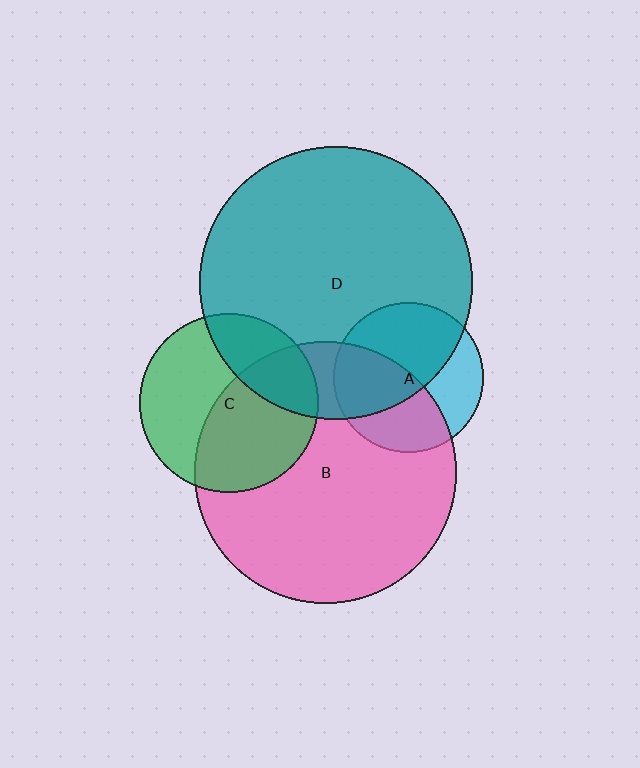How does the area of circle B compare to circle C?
Approximately 2.1 times.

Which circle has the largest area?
Circle D (teal).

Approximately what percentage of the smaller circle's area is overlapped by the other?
Approximately 30%.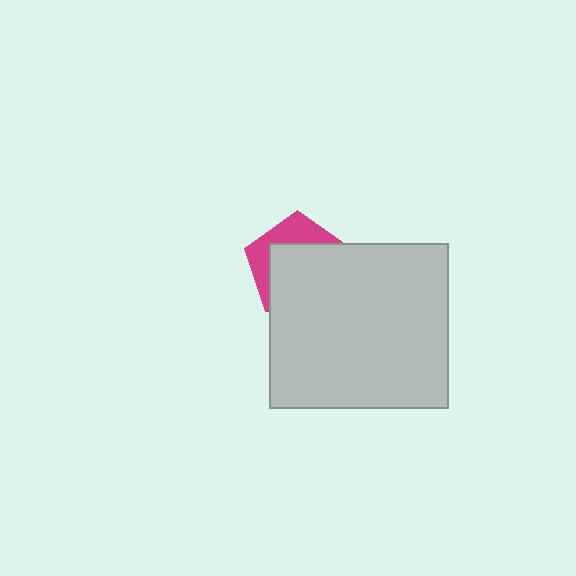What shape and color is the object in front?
The object in front is a light gray rectangle.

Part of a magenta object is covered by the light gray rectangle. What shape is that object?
It is a pentagon.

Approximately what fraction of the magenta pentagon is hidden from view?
Roughly 65% of the magenta pentagon is hidden behind the light gray rectangle.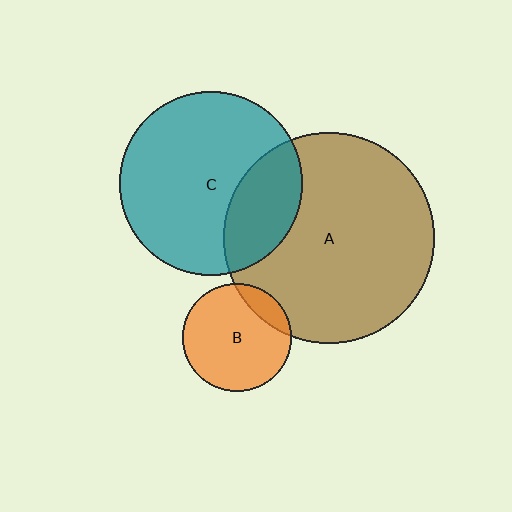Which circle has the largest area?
Circle A (brown).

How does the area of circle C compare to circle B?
Approximately 2.9 times.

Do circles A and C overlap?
Yes.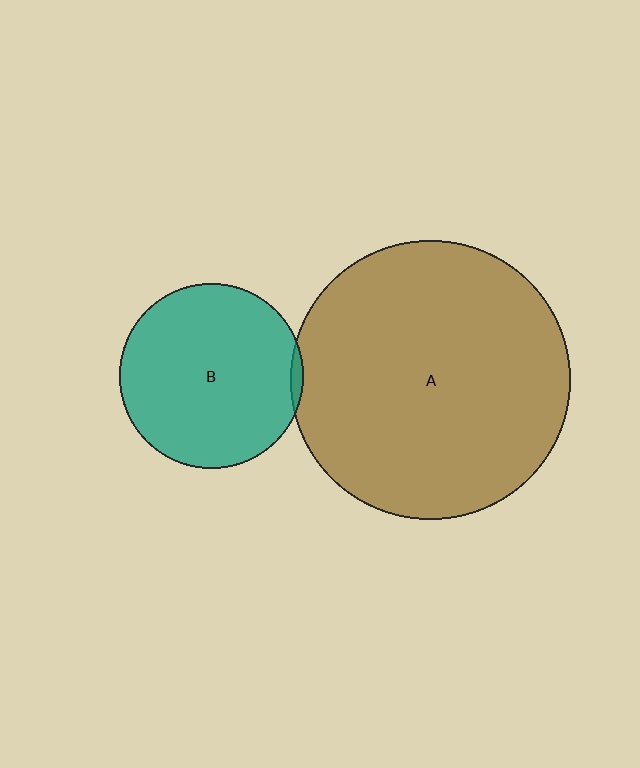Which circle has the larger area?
Circle A (brown).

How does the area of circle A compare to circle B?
Approximately 2.3 times.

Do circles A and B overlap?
Yes.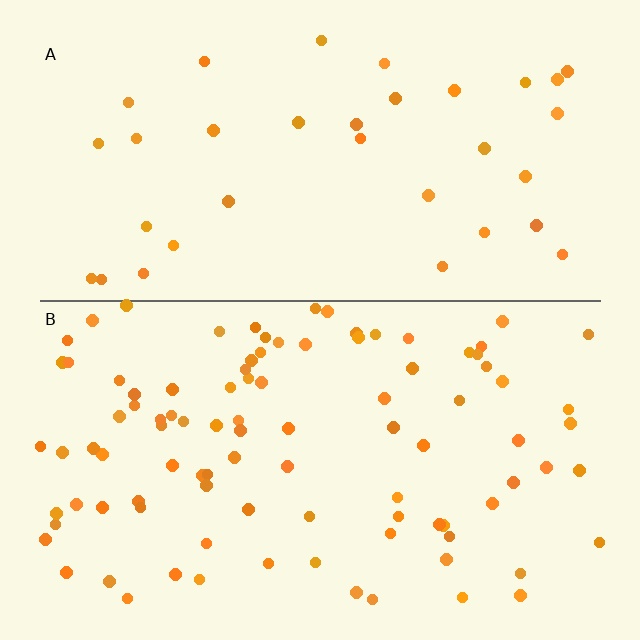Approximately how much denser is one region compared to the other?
Approximately 2.8× — region B over region A.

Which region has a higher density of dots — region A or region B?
B (the bottom).